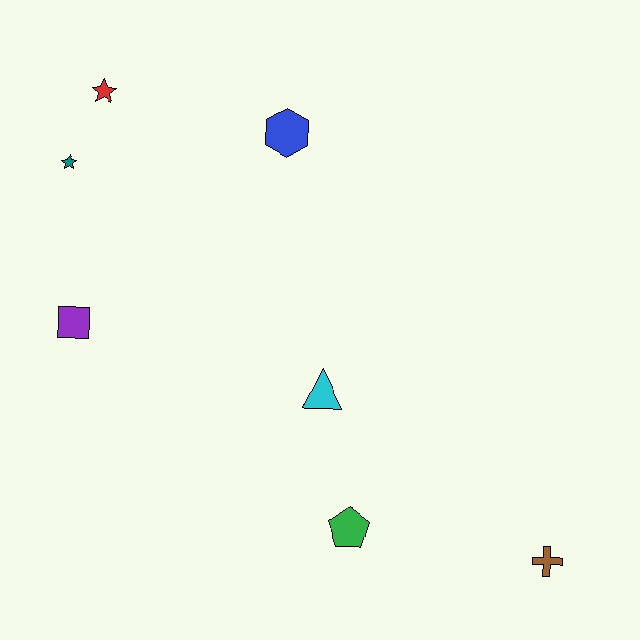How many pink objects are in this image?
There are no pink objects.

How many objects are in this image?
There are 7 objects.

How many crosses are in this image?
There is 1 cross.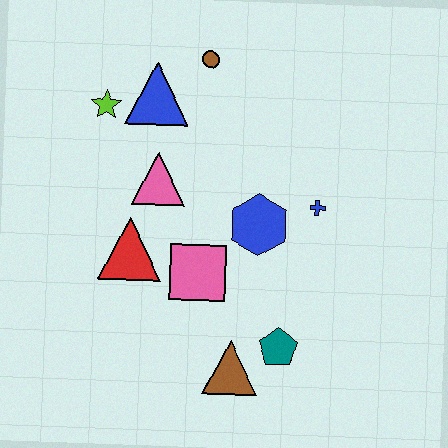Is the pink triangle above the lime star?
No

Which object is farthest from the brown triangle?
The brown circle is farthest from the brown triangle.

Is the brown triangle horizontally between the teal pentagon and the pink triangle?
Yes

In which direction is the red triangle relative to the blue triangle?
The red triangle is below the blue triangle.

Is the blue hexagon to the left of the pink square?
No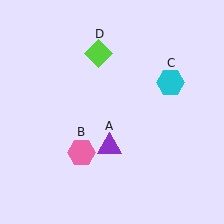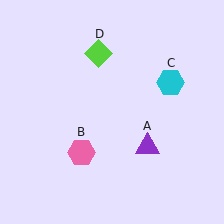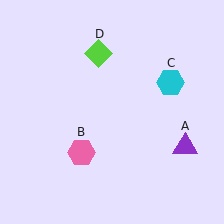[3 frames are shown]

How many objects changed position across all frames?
1 object changed position: purple triangle (object A).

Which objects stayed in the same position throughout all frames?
Pink hexagon (object B) and cyan hexagon (object C) and lime diamond (object D) remained stationary.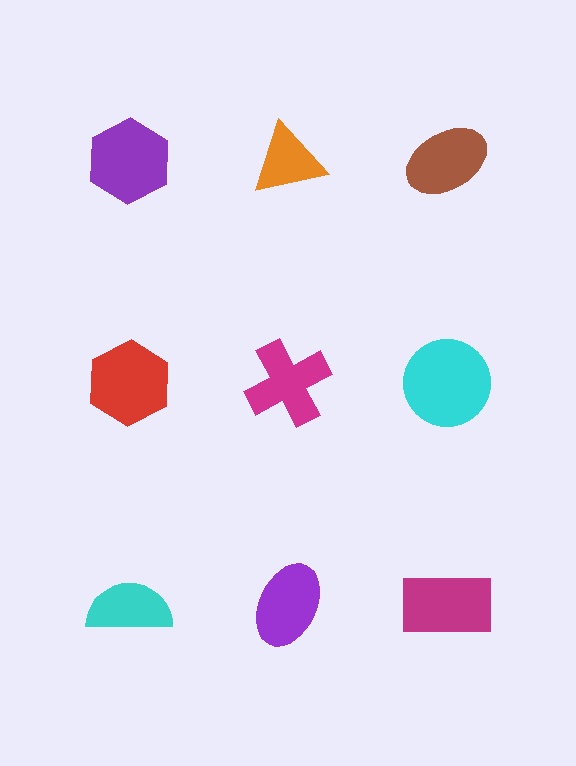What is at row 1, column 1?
A purple hexagon.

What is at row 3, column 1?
A cyan semicircle.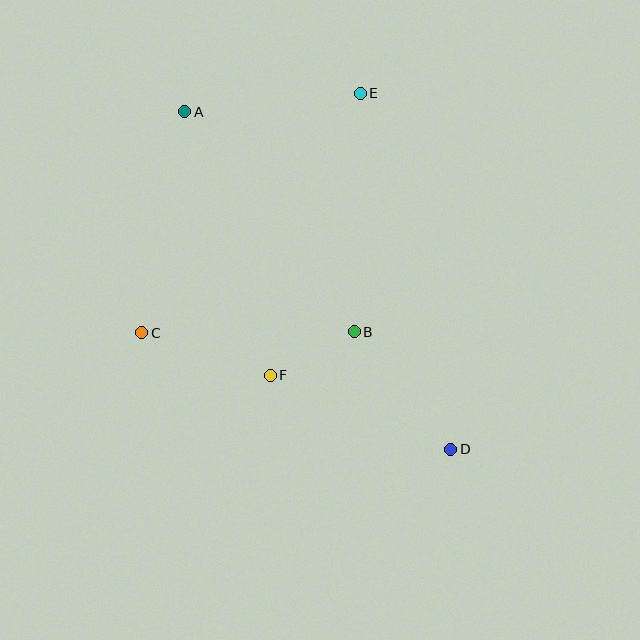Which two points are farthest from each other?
Points A and D are farthest from each other.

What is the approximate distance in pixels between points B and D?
The distance between B and D is approximately 152 pixels.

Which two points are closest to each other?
Points B and F are closest to each other.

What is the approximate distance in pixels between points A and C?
The distance between A and C is approximately 225 pixels.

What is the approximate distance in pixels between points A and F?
The distance between A and F is approximately 277 pixels.